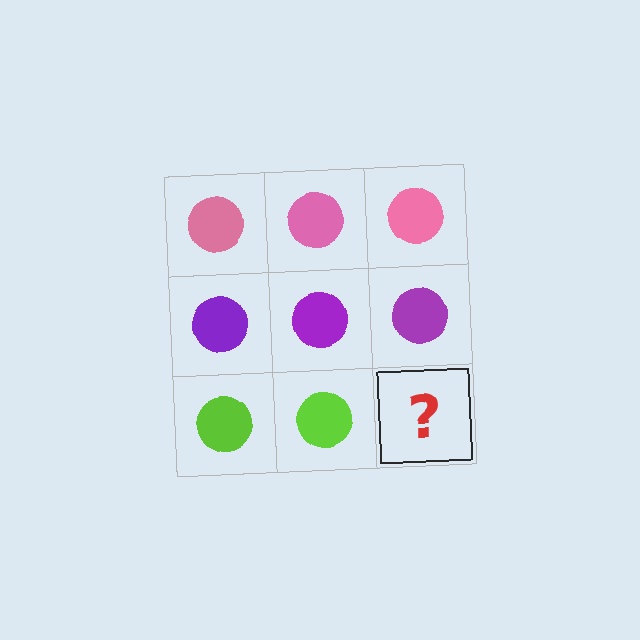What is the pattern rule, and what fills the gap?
The rule is that each row has a consistent color. The gap should be filled with a lime circle.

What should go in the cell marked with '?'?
The missing cell should contain a lime circle.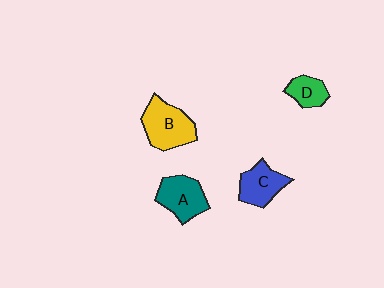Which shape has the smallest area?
Shape D (green).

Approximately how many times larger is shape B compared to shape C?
Approximately 1.3 times.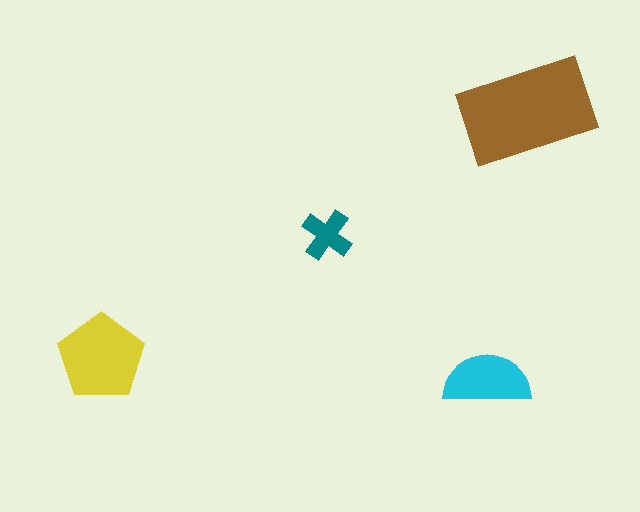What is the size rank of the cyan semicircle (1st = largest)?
3rd.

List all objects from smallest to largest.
The teal cross, the cyan semicircle, the yellow pentagon, the brown rectangle.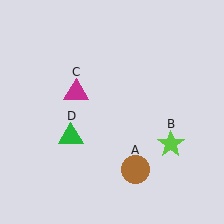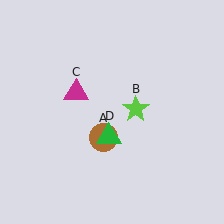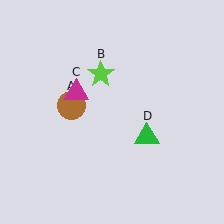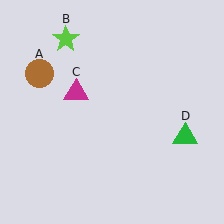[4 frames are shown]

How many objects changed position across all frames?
3 objects changed position: brown circle (object A), lime star (object B), green triangle (object D).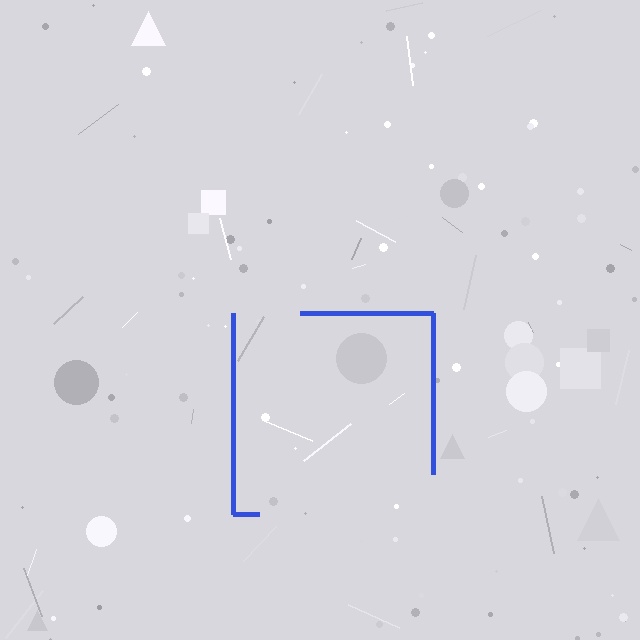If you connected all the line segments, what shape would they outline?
They would outline a square.